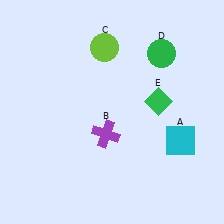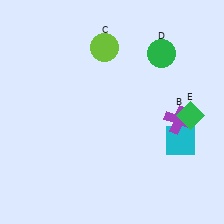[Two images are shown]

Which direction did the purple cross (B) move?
The purple cross (B) moved right.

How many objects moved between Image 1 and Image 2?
2 objects moved between the two images.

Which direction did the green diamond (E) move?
The green diamond (E) moved right.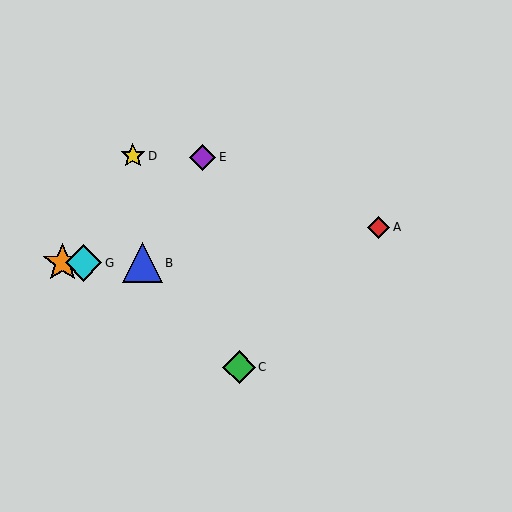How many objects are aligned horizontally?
3 objects (B, F, G) are aligned horizontally.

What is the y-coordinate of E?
Object E is at y≈157.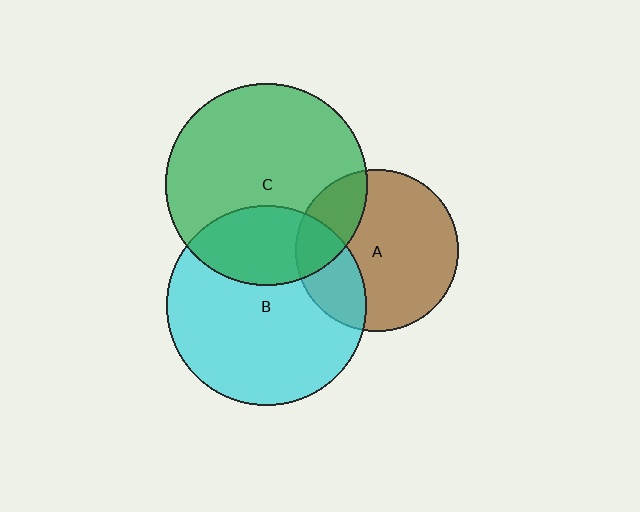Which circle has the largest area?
Circle C (green).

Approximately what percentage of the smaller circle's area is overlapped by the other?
Approximately 25%.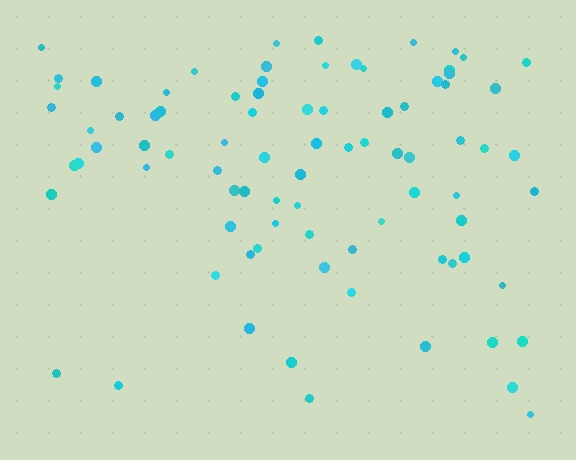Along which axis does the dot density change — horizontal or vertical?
Vertical.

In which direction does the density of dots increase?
From bottom to top, with the top side densest.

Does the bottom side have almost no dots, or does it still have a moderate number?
Still a moderate number, just noticeably fewer than the top.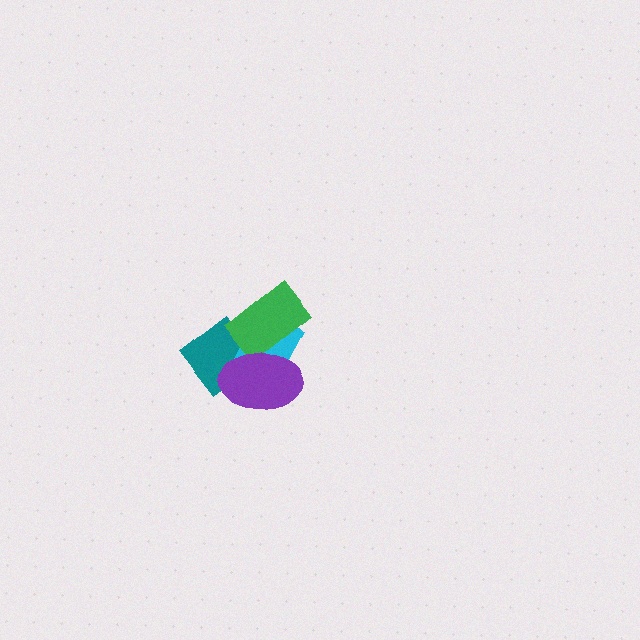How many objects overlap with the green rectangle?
3 objects overlap with the green rectangle.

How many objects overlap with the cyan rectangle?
3 objects overlap with the cyan rectangle.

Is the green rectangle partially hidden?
Yes, it is partially covered by another shape.